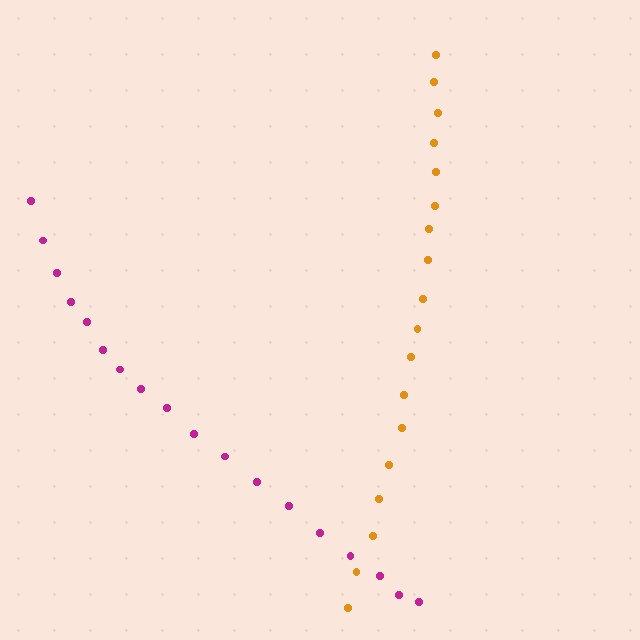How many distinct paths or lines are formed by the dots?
There are 2 distinct paths.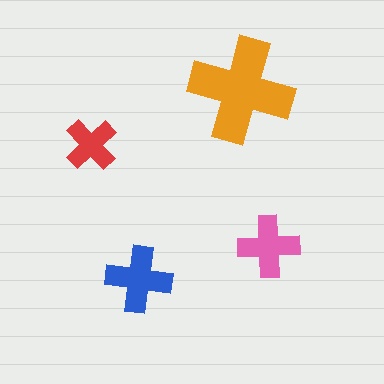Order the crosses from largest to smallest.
the orange one, the blue one, the pink one, the red one.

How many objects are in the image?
There are 4 objects in the image.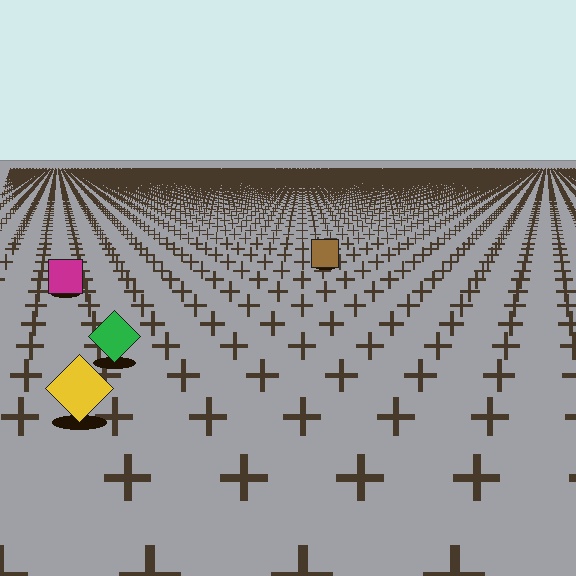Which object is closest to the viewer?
The yellow diamond is closest. The texture marks near it are larger and more spread out.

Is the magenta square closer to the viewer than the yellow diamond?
No. The yellow diamond is closer — you can tell from the texture gradient: the ground texture is coarser near it.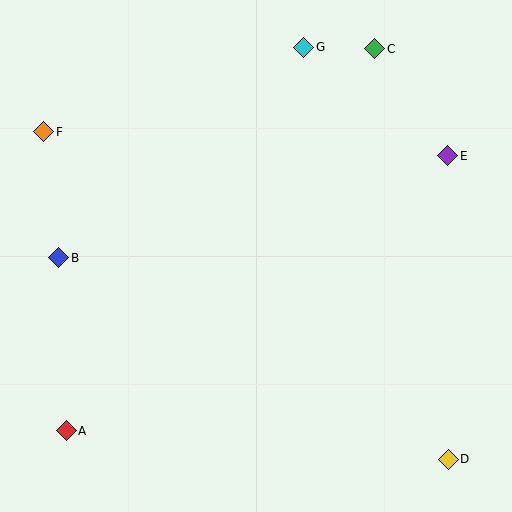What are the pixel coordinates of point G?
Point G is at (304, 47).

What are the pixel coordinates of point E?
Point E is at (448, 156).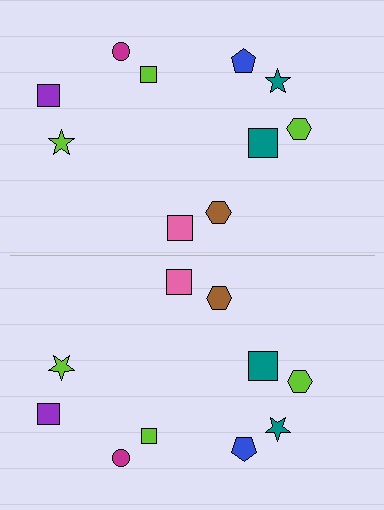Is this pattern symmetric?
Yes, this pattern has bilateral (reflection) symmetry.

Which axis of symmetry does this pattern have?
The pattern has a horizontal axis of symmetry running through the center of the image.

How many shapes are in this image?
There are 20 shapes in this image.